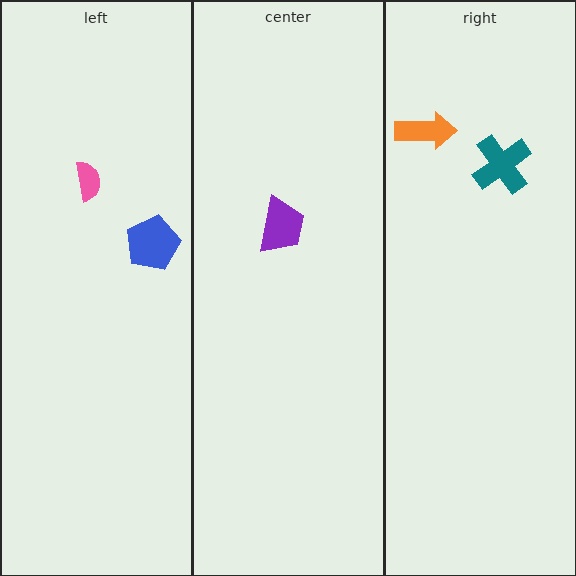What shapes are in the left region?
The pink semicircle, the blue pentagon.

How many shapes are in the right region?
2.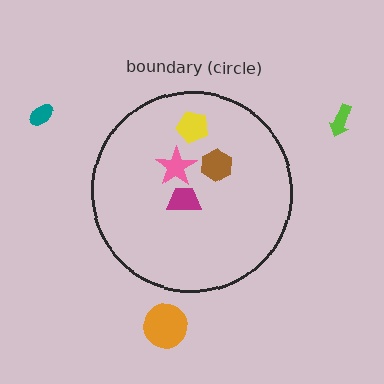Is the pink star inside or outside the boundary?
Inside.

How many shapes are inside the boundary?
4 inside, 3 outside.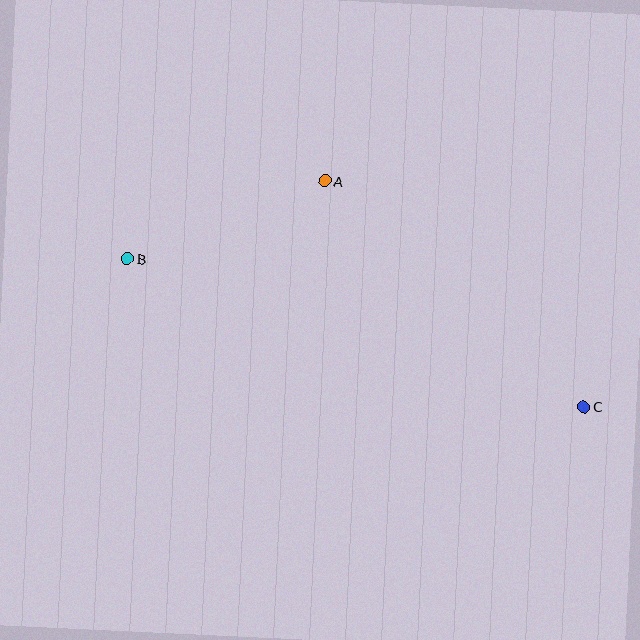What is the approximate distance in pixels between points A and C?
The distance between A and C is approximately 344 pixels.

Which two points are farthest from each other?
Points B and C are farthest from each other.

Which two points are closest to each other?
Points A and B are closest to each other.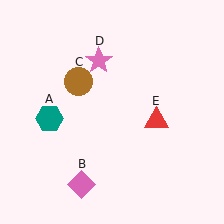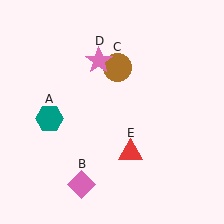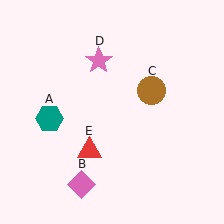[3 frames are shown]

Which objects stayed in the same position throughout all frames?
Teal hexagon (object A) and pink diamond (object B) and pink star (object D) remained stationary.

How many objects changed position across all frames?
2 objects changed position: brown circle (object C), red triangle (object E).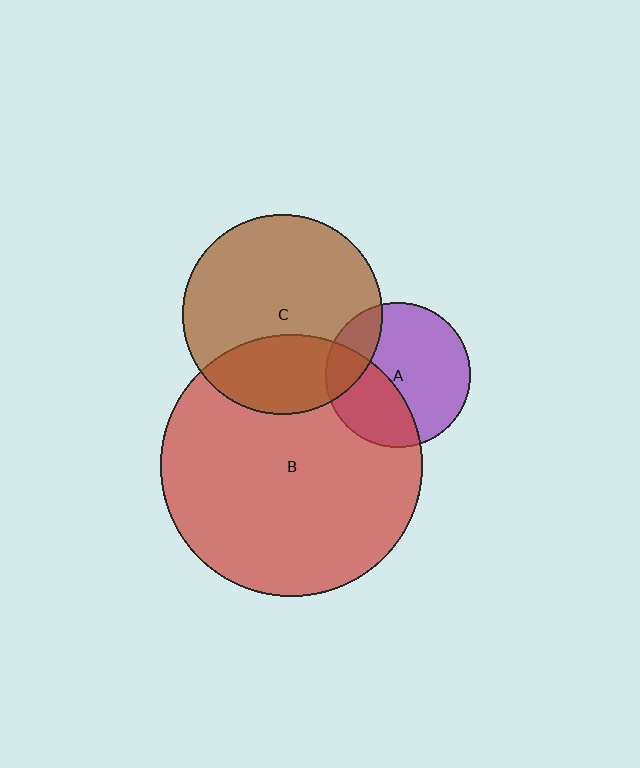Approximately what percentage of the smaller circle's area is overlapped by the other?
Approximately 20%.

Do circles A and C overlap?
Yes.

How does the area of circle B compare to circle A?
Approximately 3.3 times.